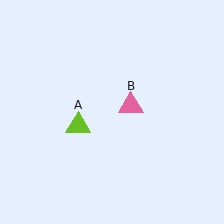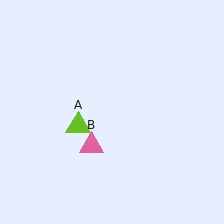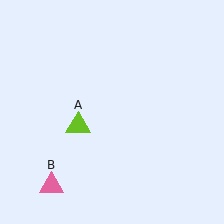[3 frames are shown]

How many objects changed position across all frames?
1 object changed position: pink triangle (object B).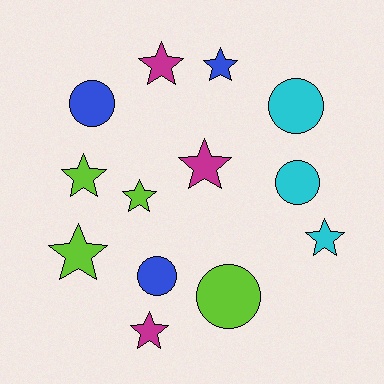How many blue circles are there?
There are 2 blue circles.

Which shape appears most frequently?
Star, with 8 objects.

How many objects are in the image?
There are 13 objects.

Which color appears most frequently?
Lime, with 4 objects.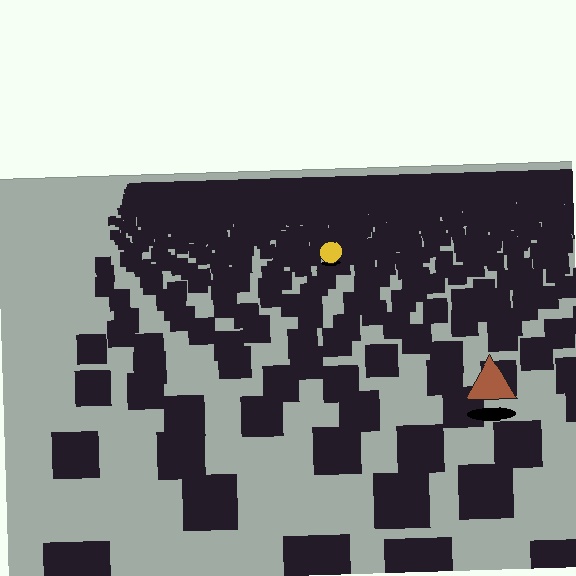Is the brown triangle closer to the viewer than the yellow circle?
Yes. The brown triangle is closer — you can tell from the texture gradient: the ground texture is coarser near it.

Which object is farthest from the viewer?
The yellow circle is farthest from the viewer. It appears smaller and the ground texture around it is denser.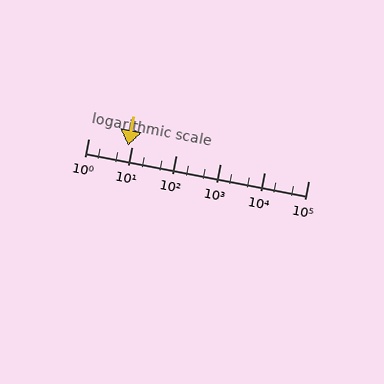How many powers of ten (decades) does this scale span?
The scale spans 5 decades, from 1 to 100000.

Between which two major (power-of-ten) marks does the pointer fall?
The pointer is between 1 and 10.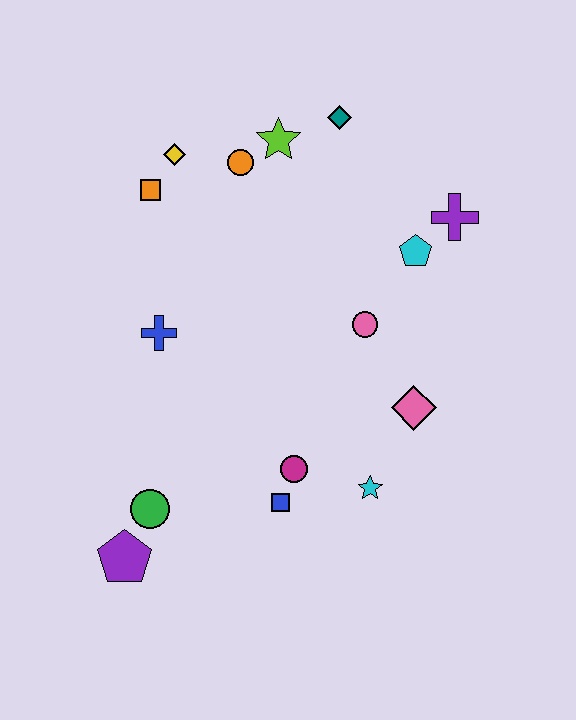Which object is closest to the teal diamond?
The lime star is closest to the teal diamond.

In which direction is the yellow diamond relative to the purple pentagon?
The yellow diamond is above the purple pentagon.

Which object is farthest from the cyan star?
The yellow diamond is farthest from the cyan star.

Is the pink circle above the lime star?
No